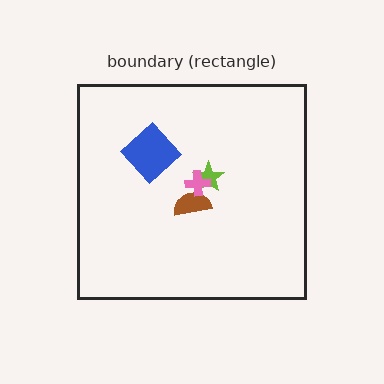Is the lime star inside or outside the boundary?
Inside.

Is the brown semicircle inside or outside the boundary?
Inside.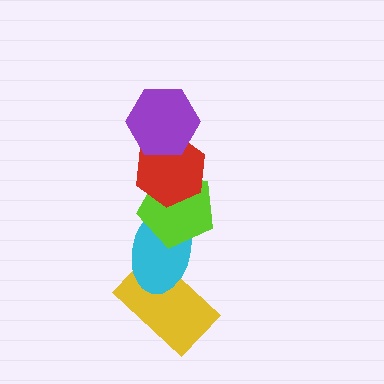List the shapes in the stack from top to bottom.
From top to bottom: the purple hexagon, the red hexagon, the lime pentagon, the cyan ellipse, the yellow rectangle.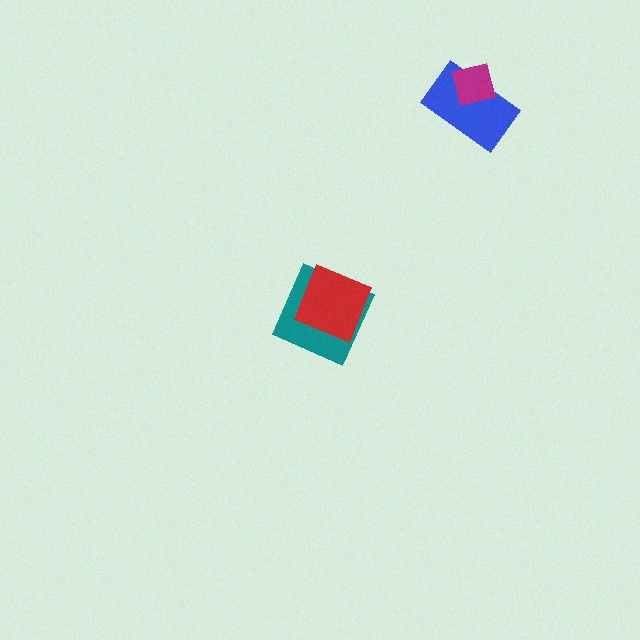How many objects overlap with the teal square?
1 object overlaps with the teal square.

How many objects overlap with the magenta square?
1 object overlaps with the magenta square.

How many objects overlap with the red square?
1 object overlaps with the red square.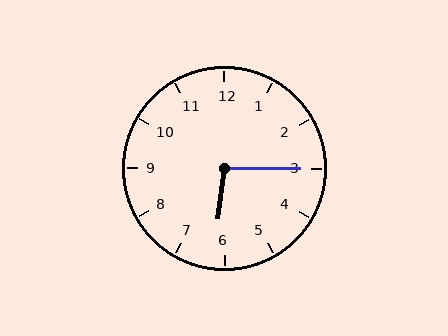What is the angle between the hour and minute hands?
Approximately 98 degrees.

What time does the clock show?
6:15.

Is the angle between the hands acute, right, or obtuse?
It is obtuse.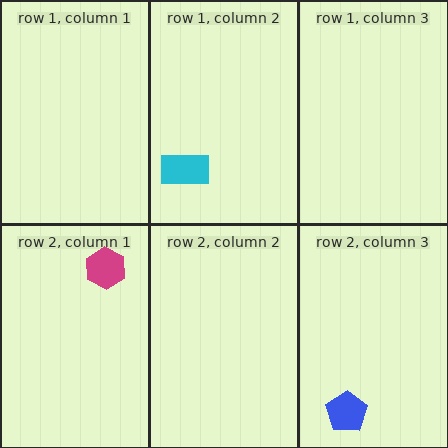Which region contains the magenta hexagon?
The row 2, column 1 region.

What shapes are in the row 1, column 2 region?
The cyan rectangle.